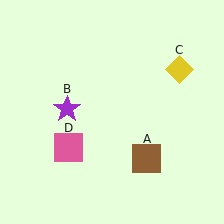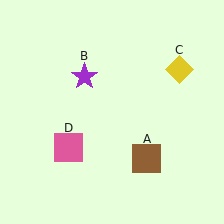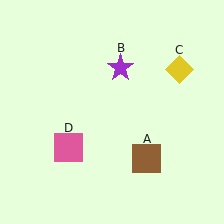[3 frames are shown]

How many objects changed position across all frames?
1 object changed position: purple star (object B).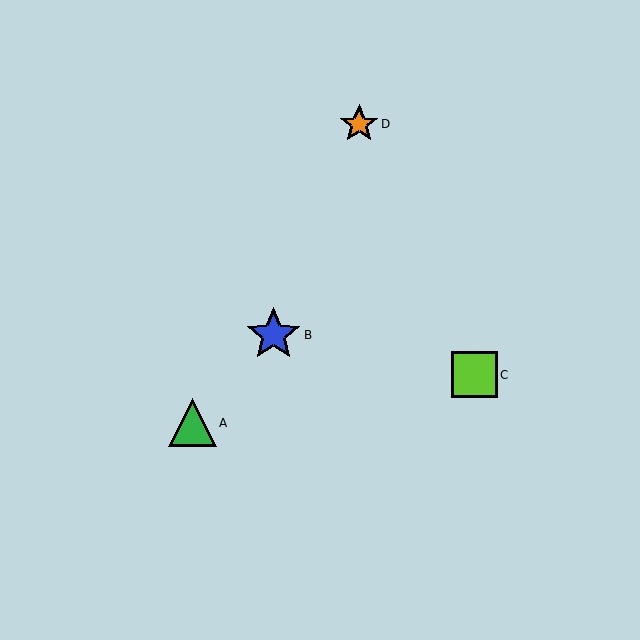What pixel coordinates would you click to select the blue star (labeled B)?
Click at (274, 335) to select the blue star B.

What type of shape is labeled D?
Shape D is an orange star.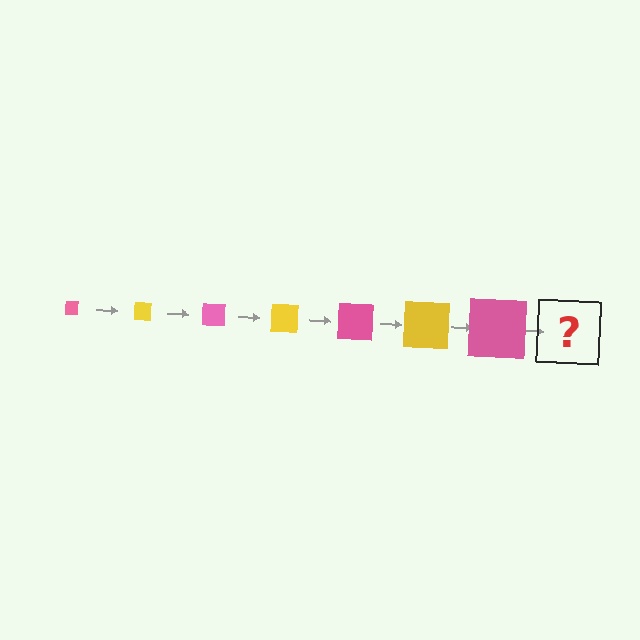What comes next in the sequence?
The next element should be a yellow square, larger than the previous one.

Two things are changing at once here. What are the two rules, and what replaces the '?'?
The two rules are that the square grows larger each step and the color cycles through pink and yellow. The '?' should be a yellow square, larger than the previous one.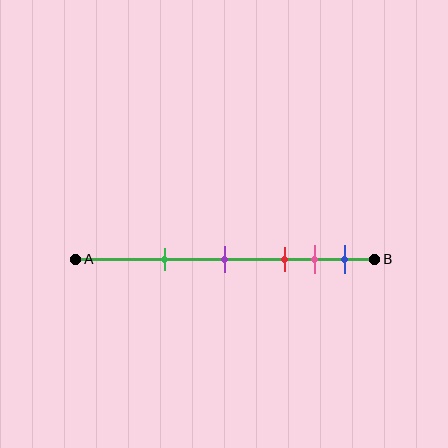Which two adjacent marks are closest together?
The pink and blue marks are the closest adjacent pair.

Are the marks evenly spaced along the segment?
No, the marks are not evenly spaced.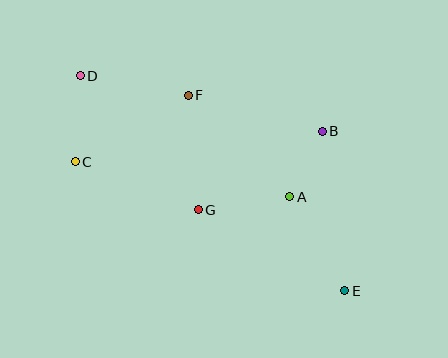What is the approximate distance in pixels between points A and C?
The distance between A and C is approximately 217 pixels.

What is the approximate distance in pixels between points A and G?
The distance between A and G is approximately 93 pixels.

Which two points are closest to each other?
Points A and B are closest to each other.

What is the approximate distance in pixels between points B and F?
The distance between B and F is approximately 139 pixels.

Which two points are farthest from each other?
Points D and E are farthest from each other.